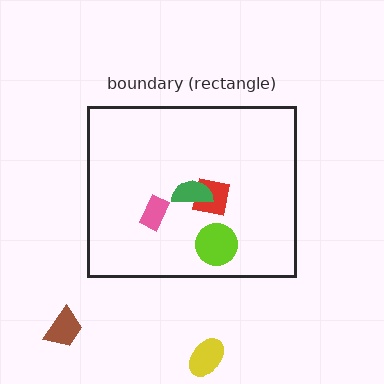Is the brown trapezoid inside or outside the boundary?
Outside.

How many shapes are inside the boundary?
4 inside, 2 outside.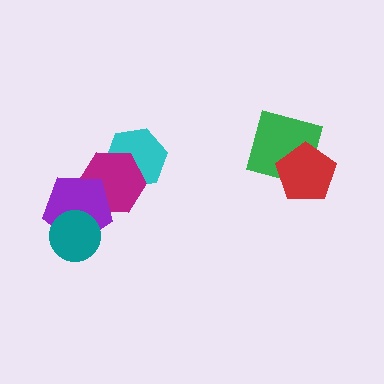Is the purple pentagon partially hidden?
Yes, it is partially covered by another shape.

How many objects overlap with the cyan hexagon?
1 object overlaps with the cyan hexagon.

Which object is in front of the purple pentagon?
The teal circle is in front of the purple pentagon.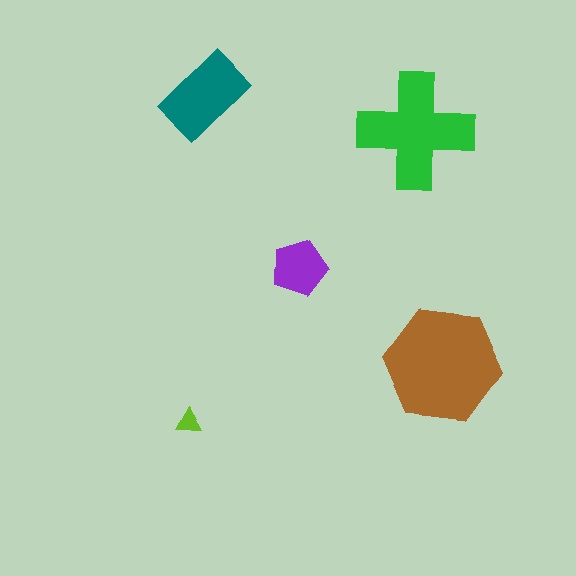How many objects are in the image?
There are 5 objects in the image.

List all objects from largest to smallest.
The brown hexagon, the green cross, the teal rectangle, the purple pentagon, the lime triangle.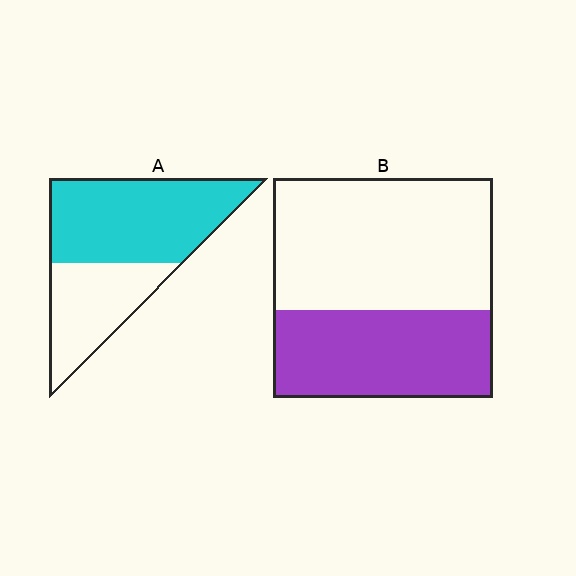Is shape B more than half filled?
No.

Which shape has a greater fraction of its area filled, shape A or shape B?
Shape A.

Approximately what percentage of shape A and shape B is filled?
A is approximately 60% and B is approximately 40%.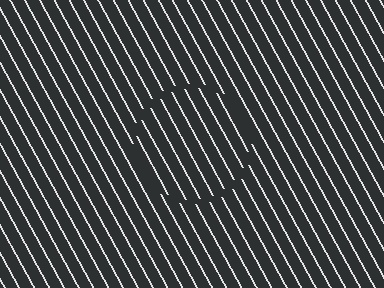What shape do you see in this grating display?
An illusory circle. The interior of the shape contains the same grating, shifted by half a period — the contour is defined by the phase discontinuity where line-ends from the inner and outer gratings abut.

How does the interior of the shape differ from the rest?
The interior of the shape contains the same grating, shifted by half a period — the contour is defined by the phase discontinuity where line-ends from the inner and outer gratings abut.